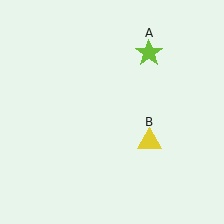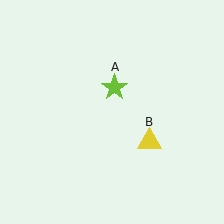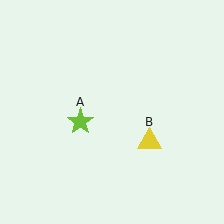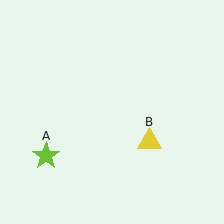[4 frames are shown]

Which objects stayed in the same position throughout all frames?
Yellow triangle (object B) remained stationary.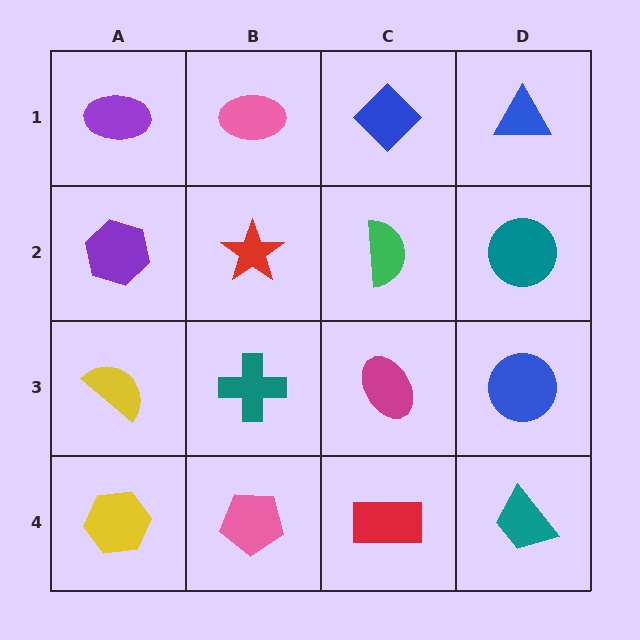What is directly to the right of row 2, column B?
A green semicircle.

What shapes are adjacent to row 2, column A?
A purple ellipse (row 1, column A), a yellow semicircle (row 3, column A), a red star (row 2, column B).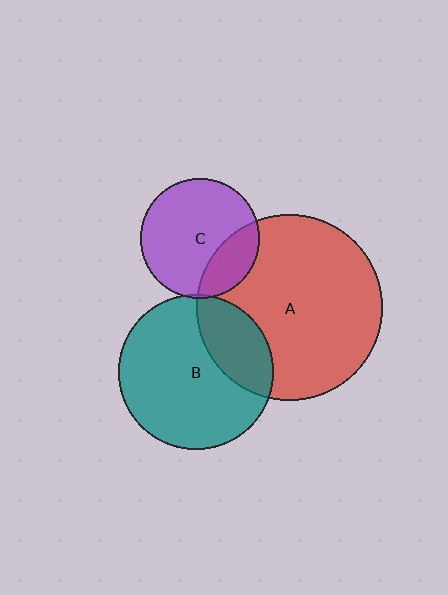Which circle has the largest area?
Circle A (red).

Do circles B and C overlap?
Yes.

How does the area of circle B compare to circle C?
Approximately 1.7 times.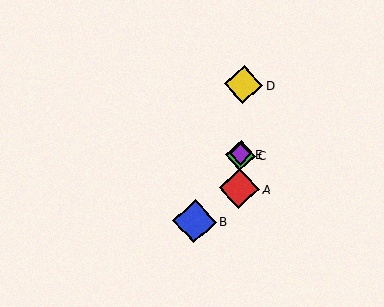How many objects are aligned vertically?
4 objects (A, C, D, E) are aligned vertically.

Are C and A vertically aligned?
Yes, both are at x≈241.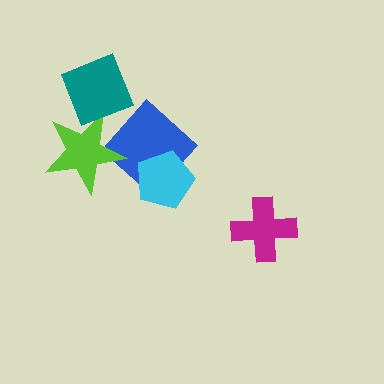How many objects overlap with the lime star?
2 objects overlap with the lime star.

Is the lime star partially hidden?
Yes, it is partially covered by another shape.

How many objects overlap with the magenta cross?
0 objects overlap with the magenta cross.